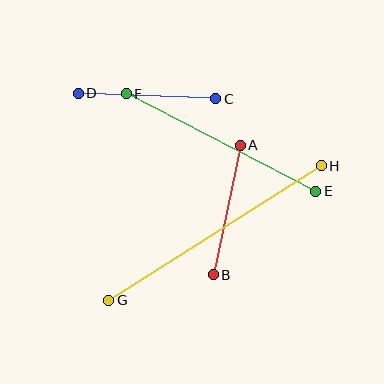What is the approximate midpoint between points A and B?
The midpoint is at approximately (227, 210) pixels.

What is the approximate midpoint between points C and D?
The midpoint is at approximately (147, 96) pixels.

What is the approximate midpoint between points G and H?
The midpoint is at approximately (215, 233) pixels.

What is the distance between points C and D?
The distance is approximately 138 pixels.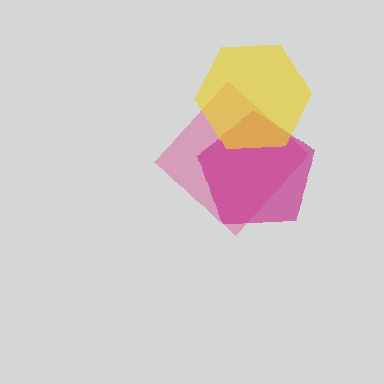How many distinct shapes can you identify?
There are 3 distinct shapes: a pink diamond, a magenta pentagon, a yellow hexagon.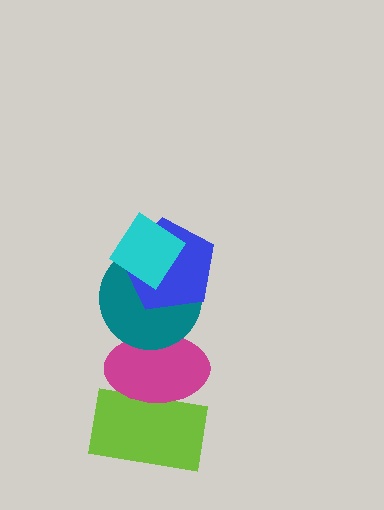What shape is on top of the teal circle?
The blue pentagon is on top of the teal circle.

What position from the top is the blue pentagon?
The blue pentagon is 2nd from the top.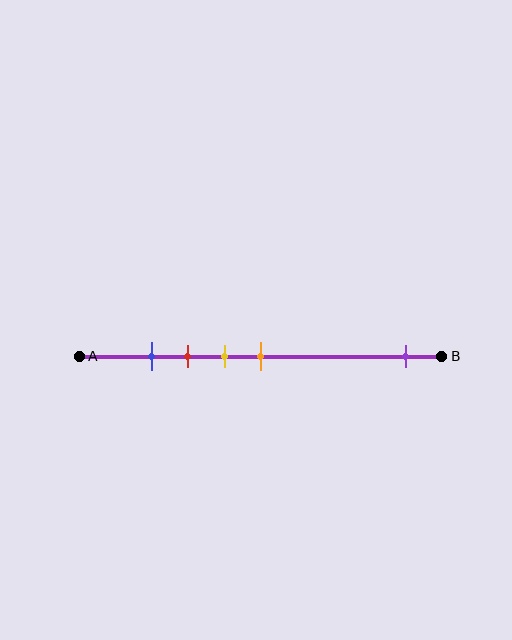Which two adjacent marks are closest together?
The blue and red marks are the closest adjacent pair.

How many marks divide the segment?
There are 5 marks dividing the segment.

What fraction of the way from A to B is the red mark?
The red mark is approximately 30% (0.3) of the way from A to B.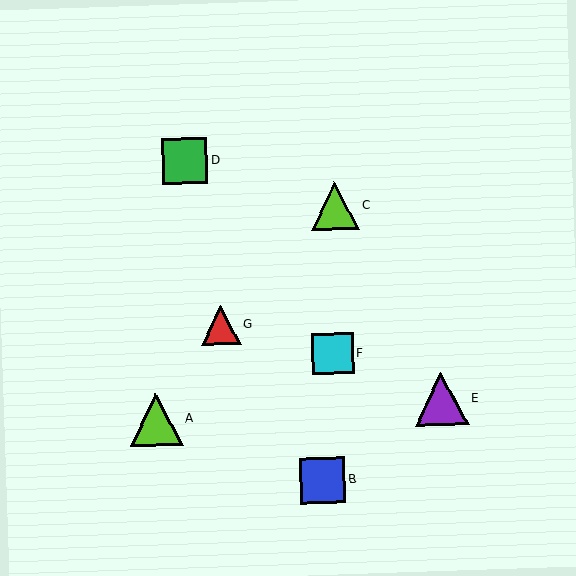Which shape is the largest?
The purple triangle (labeled E) is the largest.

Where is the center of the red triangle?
The center of the red triangle is at (221, 325).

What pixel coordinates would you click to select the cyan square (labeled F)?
Click at (333, 354) to select the cyan square F.